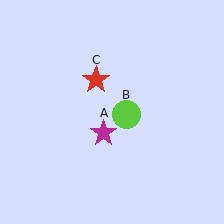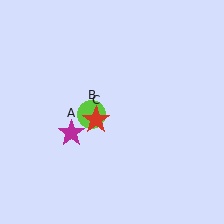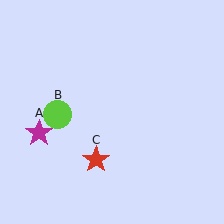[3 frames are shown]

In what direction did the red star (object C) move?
The red star (object C) moved down.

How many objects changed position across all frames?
3 objects changed position: magenta star (object A), lime circle (object B), red star (object C).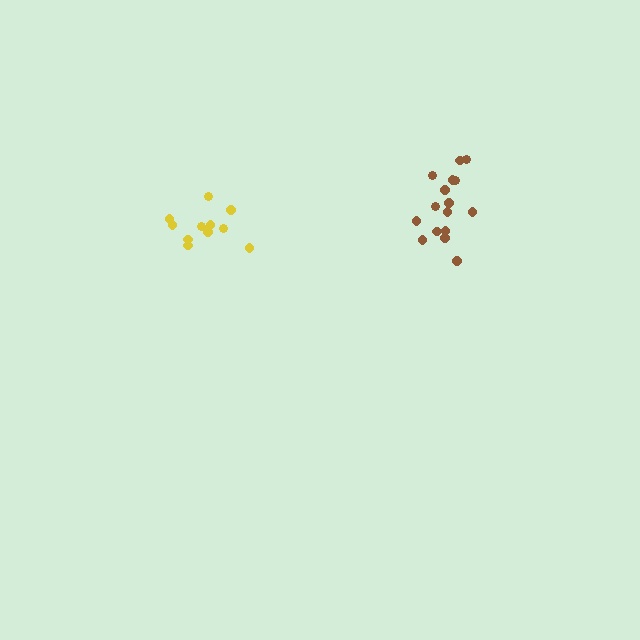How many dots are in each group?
Group 1: 16 dots, Group 2: 11 dots (27 total).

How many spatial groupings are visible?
There are 2 spatial groupings.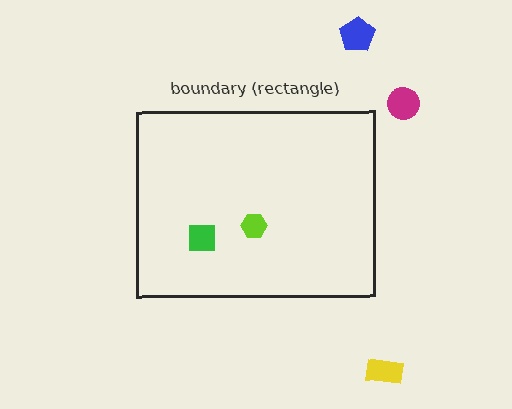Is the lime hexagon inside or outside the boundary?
Inside.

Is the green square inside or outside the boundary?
Inside.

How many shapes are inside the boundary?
2 inside, 3 outside.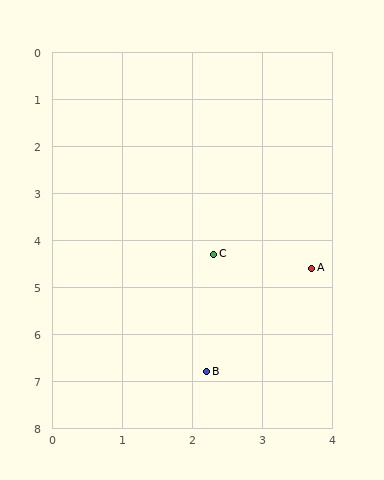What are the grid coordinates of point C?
Point C is at approximately (2.3, 4.3).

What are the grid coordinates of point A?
Point A is at approximately (3.7, 4.6).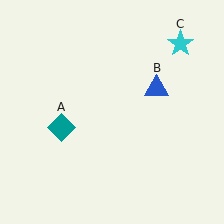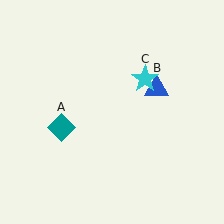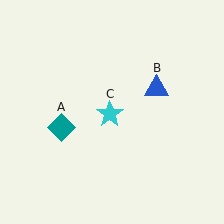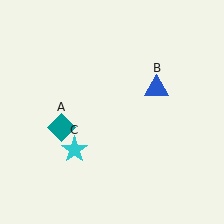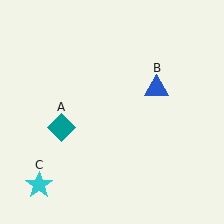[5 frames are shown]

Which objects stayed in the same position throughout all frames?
Teal diamond (object A) and blue triangle (object B) remained stationary.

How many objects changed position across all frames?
1 object changed position: cyan star (object C).